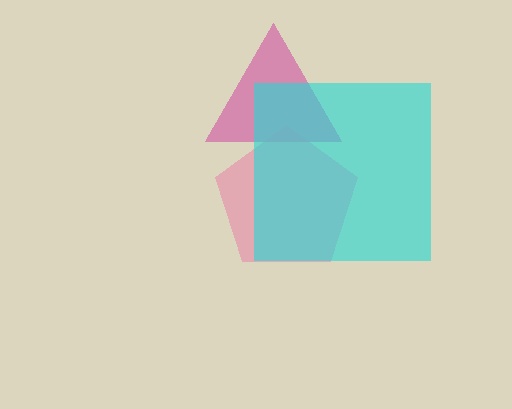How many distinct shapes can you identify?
There are 3 distinct shapes: a magenta triangle, a pink pentagon, a cyan square.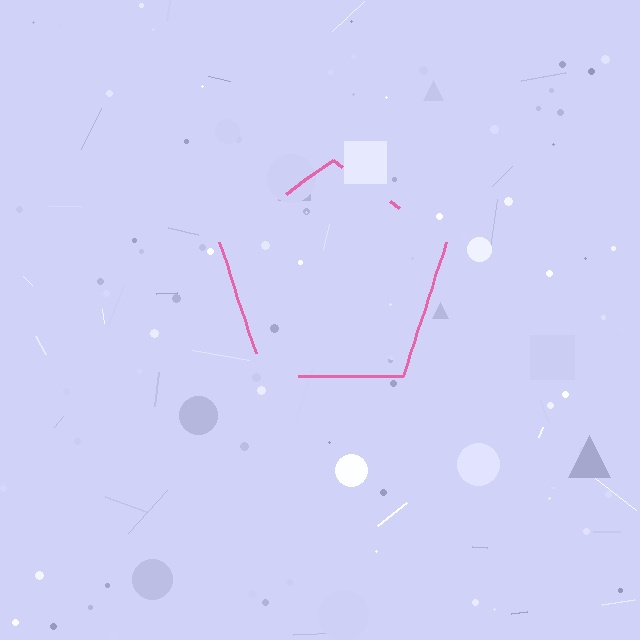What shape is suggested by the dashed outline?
The dashed outline suggests a pentagon.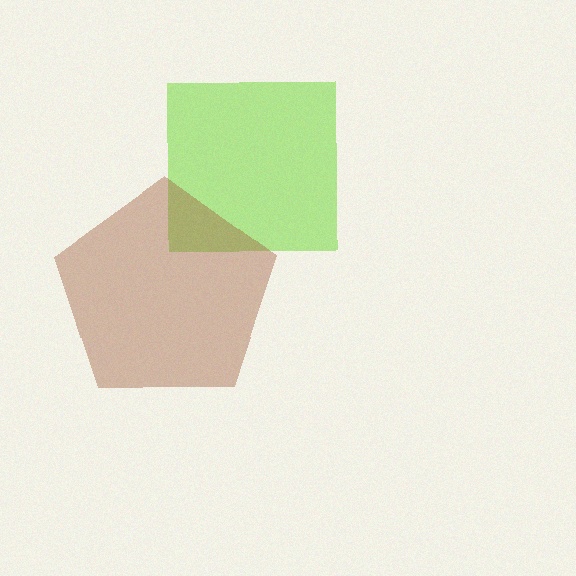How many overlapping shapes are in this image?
There are 2 overlapping shapes in the image.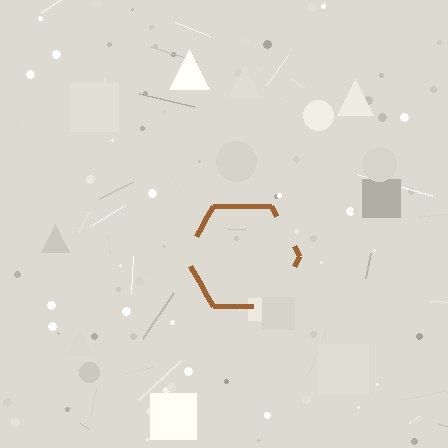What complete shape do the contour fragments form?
The contour fragments form a hexagon.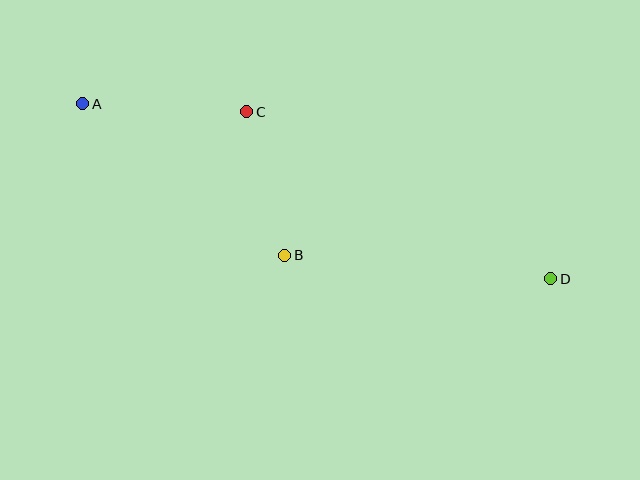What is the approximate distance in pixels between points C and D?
The distance between C and D is approximately 347 pixels.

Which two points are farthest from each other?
Points A and D are farthest from each other.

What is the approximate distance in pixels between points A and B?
The distance between A and B is approximately 253 pixels.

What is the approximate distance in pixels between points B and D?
The distance between B and D is approximately 267 pixels.